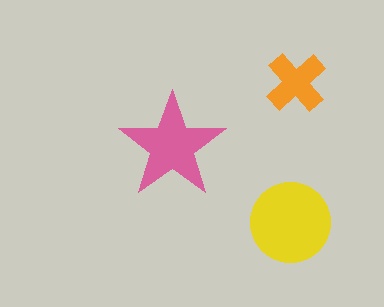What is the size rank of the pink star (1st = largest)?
2nd.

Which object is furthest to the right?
The orange cross is rightmost.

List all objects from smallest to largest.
The orange cross, the pink star, the yellow circle.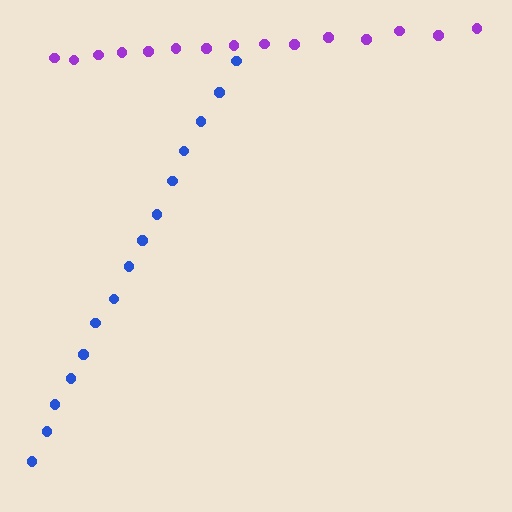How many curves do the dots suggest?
There are 2 distinct paths.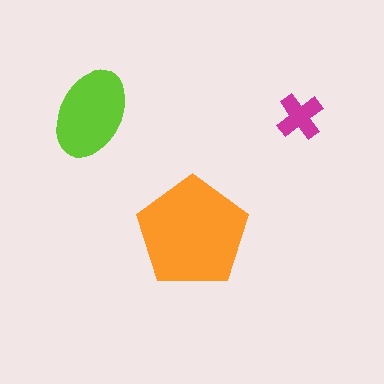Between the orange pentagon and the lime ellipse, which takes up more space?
The orange pentagon.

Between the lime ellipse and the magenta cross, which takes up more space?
The lime ellipse.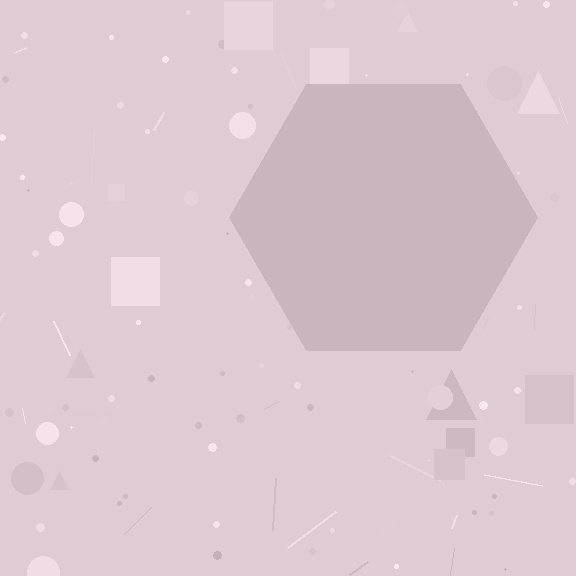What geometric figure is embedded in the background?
A hexagon is embedded in the background.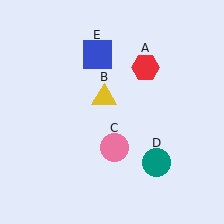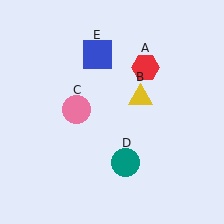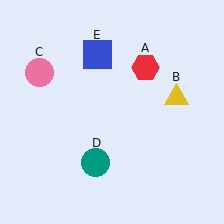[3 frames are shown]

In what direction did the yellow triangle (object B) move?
The yellow triangle (object B) moved right.